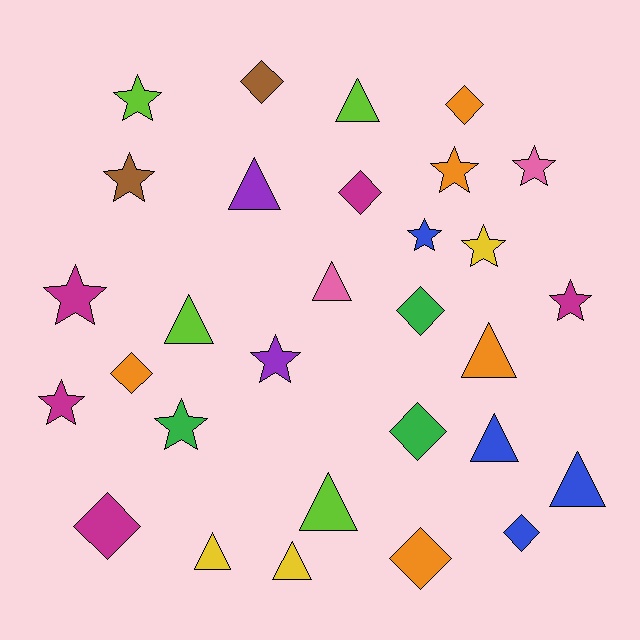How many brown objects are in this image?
There are 2 brown objects.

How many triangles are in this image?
There are 10 triangles.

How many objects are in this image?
There are 30 objects.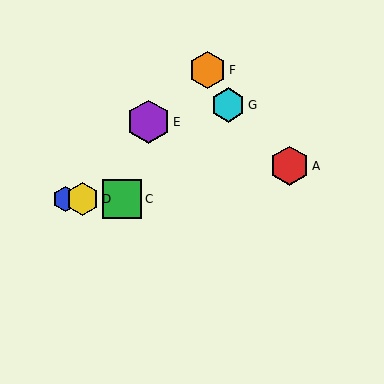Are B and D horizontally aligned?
Yes, both are at y≈199.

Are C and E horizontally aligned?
No, C is at y≈199 and E is at y≈122.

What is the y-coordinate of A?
Object A is at y≈166.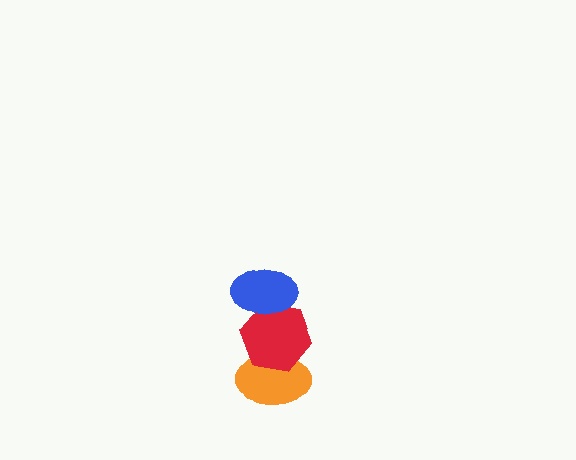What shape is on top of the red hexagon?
The blue ellipse is on top of the red hexagon.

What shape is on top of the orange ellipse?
The red hexagon is on top of the orange ellipse.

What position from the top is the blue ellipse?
The blue ellipse is 1st from the top.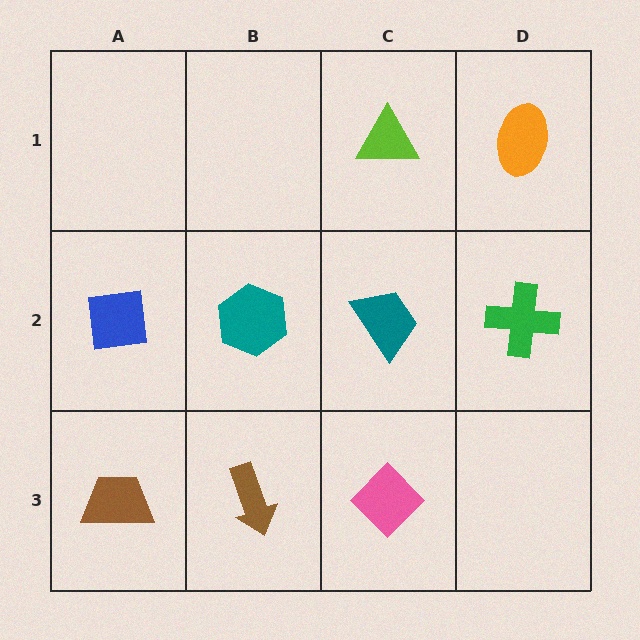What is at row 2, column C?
A teal trapezoid.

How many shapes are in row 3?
3 shapes.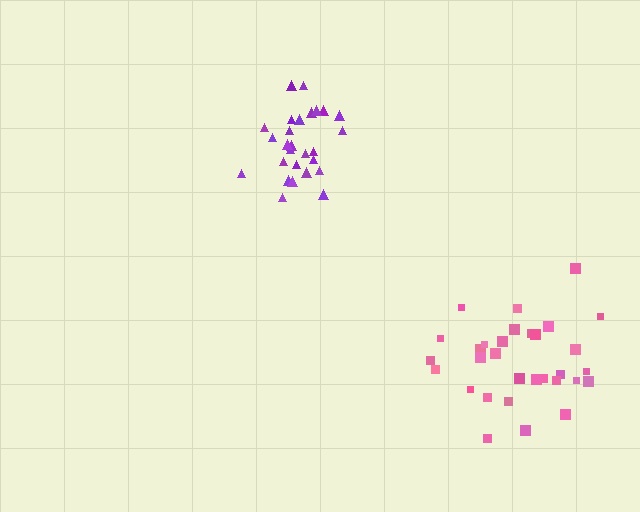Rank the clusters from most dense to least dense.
purple, pink.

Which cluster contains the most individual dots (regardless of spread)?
Pink (31).